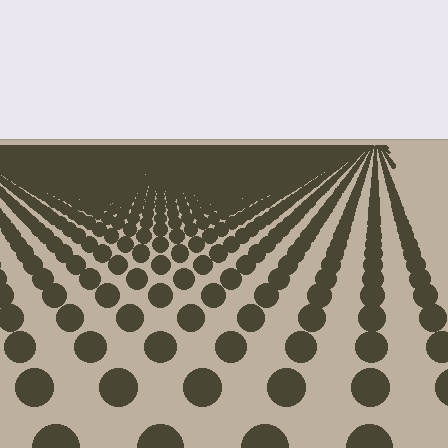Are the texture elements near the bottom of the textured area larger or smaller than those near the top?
Larger. Near the bottom, elements are closer to the viewer and appear at a bigger on-screen size.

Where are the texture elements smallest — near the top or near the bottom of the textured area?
Near the top.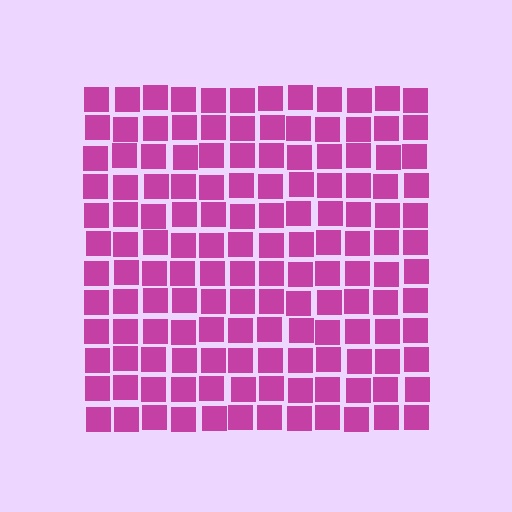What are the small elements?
The small elements are squares.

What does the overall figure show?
The overall figure shows a square.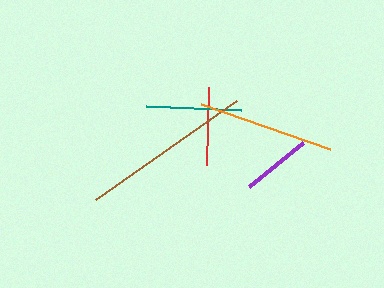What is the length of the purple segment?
The purple segment is approximately 69 pixels long.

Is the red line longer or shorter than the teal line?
The teal line is longer than the red line.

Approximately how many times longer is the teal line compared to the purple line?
The teal line is approximately 1.4 times the length of the purple line.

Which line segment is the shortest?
The purple line is the shortest at approximately 69 pixels.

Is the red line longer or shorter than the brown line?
The brown line is longer than the red line.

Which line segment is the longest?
The brown line is the longest at approximately 172 pixels.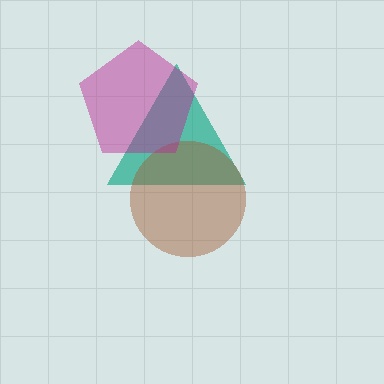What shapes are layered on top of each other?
The layered shapes are: a teal triangle, a brown circle, a magenta pentagon.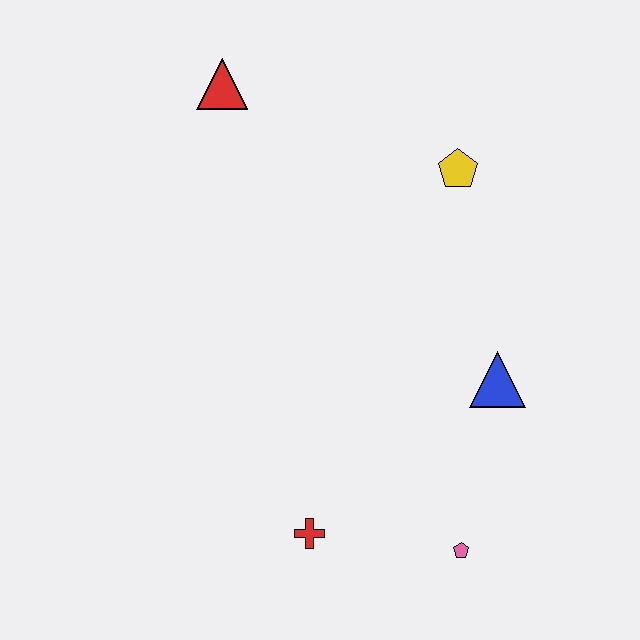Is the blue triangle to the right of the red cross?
Yes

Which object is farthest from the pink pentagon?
The red triangle is farthest from the pink pentagon.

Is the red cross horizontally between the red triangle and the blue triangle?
Yes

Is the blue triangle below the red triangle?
Yes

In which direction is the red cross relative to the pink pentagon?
The red cross is to the left of the pink pentagon.